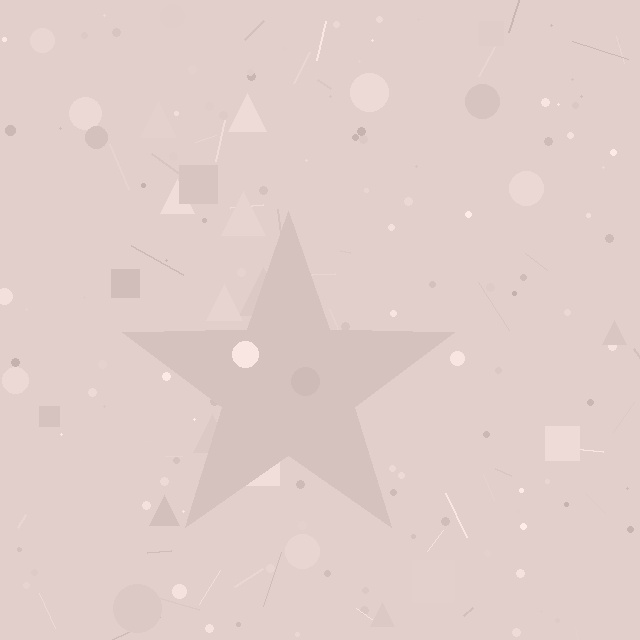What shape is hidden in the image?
A star is hidden in the image.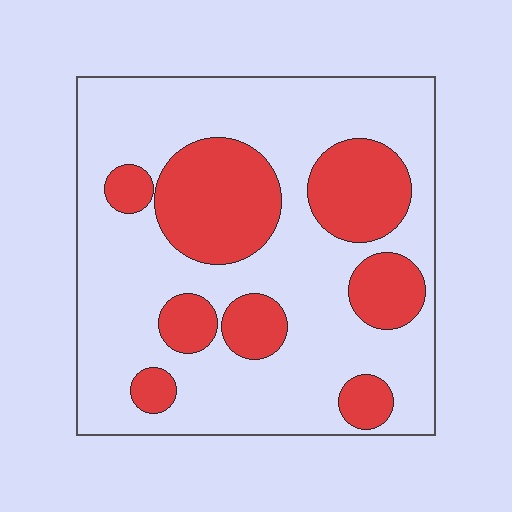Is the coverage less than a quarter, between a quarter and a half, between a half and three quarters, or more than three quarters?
Between a quarter and a half.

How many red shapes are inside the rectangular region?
8.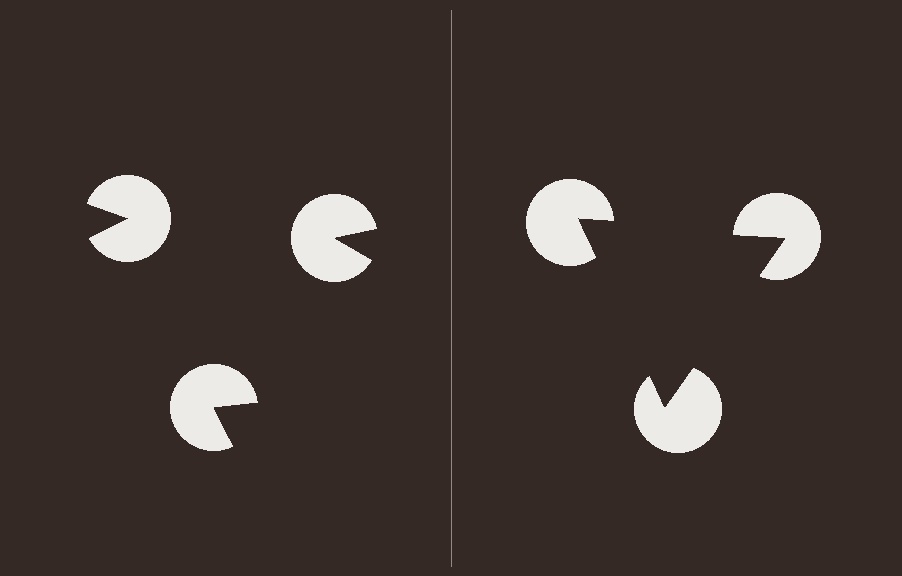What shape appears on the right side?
An illusory triangle.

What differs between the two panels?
The pac-man discs are positioned identically on both sides; only the wedge orientations differ. On the right they align to a triangle; on the left they are misaligned.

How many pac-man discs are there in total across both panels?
6 — 3 on each side.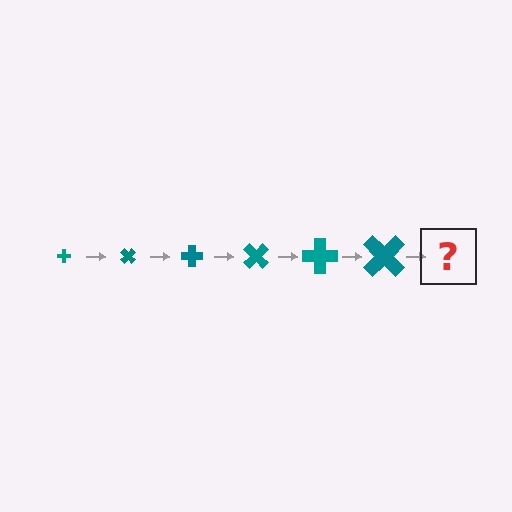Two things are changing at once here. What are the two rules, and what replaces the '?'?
The two rules are that the cross grows larger each step and it rotates 45 degrees each step. The '?' should be a cross, larger than the previous one and rotated 270 degrees from the start.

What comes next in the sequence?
The next element should be a cross, larger than the previous one and rotated 270 degrees from the start.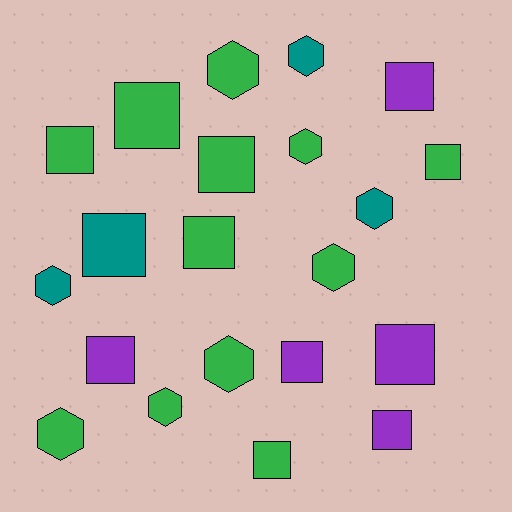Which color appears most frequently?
Green, with 12 objects.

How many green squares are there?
There are 6 green squares.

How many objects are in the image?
There are 21 objects.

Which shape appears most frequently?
Square, with 12 objects.